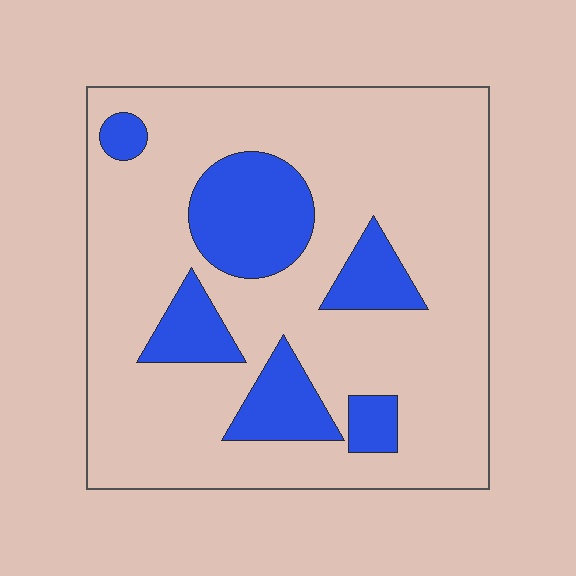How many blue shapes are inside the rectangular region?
6.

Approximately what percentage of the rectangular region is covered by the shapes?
Approximately 20%.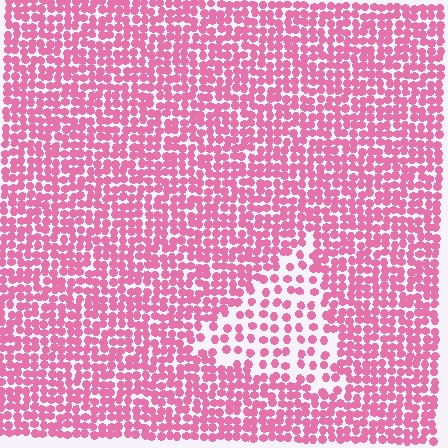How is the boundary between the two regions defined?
The boundary is defined by a change in element density (approximately 2.1x ratio). All elements are the same color, size, and shape.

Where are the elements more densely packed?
The elements are more densely packed outside the triangle boundary.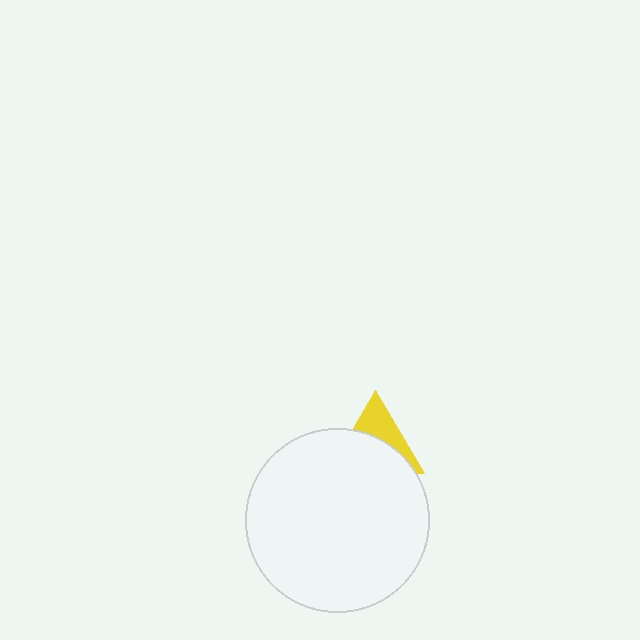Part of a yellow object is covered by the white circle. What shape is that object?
It is a triangle.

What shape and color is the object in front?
The object in front is a white circle.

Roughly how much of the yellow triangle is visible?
A small part of it is visible (roughly 41%).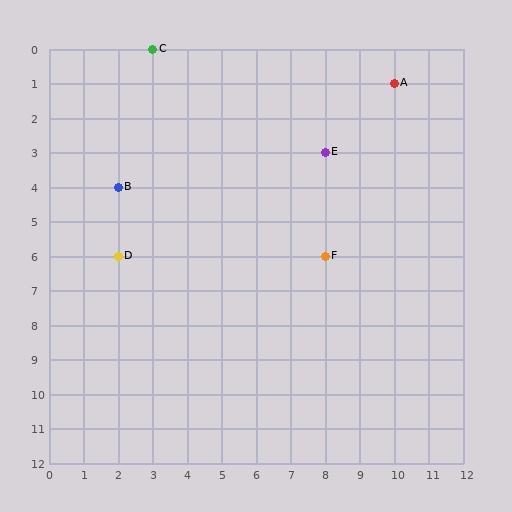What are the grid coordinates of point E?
Point E is at grid coordinates (8, 3).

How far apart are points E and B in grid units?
Points E and B are 6 columns and 1 row apart (about 6.1 grid units diagonally).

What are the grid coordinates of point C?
Point C is at grid coordinates (3, 0).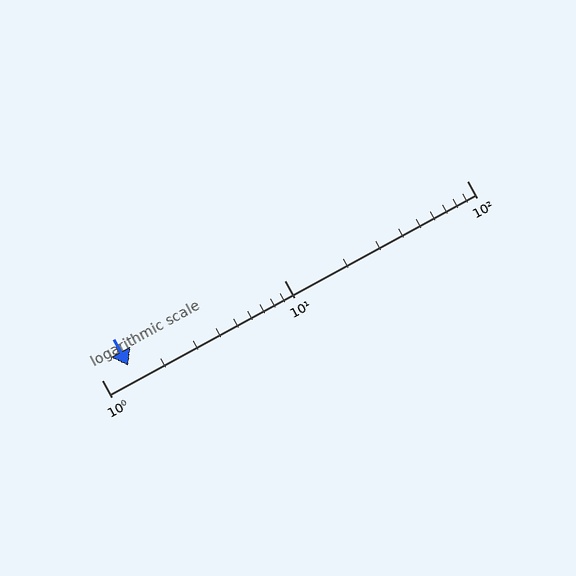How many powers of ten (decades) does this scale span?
The scale spans 2 decades, from 1 to 100.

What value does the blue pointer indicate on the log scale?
The pointer indicates approximately 1.4.